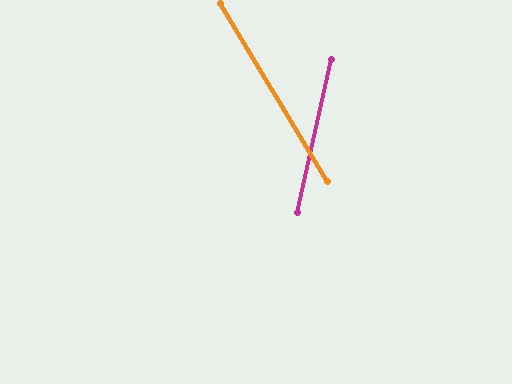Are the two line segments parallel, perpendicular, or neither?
Neither parallel nor perpendicular — they differ by about 44°.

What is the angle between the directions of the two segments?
Approximately 44 degrees.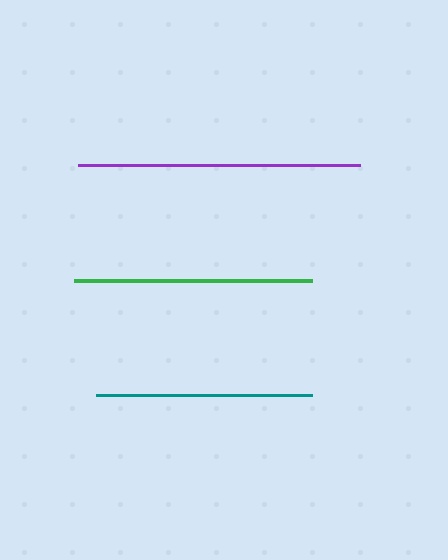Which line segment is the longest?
The purple line is the longest at approximately 282 pixels.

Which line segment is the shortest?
The teal line is the shortest at approximately 216 pixels.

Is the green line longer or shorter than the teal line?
The green line is longer than the teal line.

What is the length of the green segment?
The green segment is approximately 238 pixels long.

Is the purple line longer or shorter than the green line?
The purple line is longer than the green line.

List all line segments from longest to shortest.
From longest to shortest: purple, green, teal.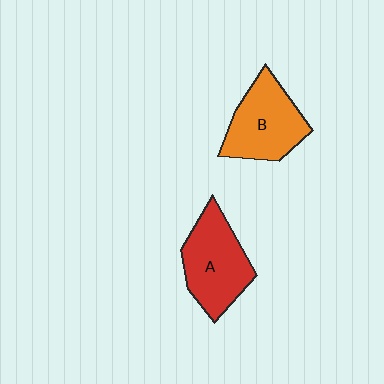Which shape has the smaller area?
Shape B (orange).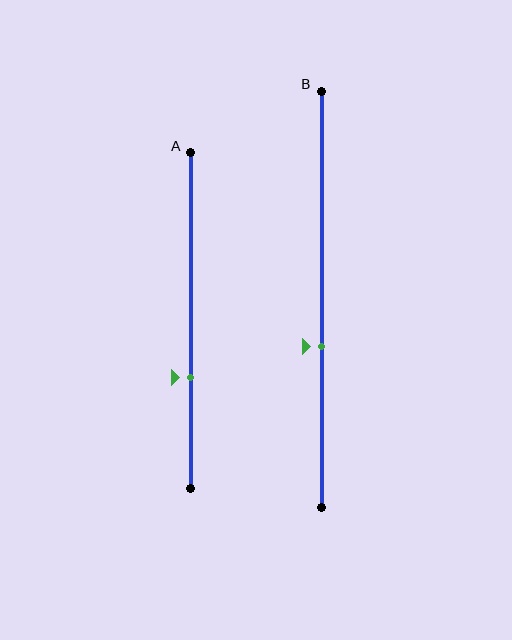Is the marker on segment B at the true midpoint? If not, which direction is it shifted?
No, the marker on segment B is shifted downward by about 11% of the segment length.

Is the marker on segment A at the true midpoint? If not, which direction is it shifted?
No, the marker on segment A is shifted downward by about 17% of the segment length.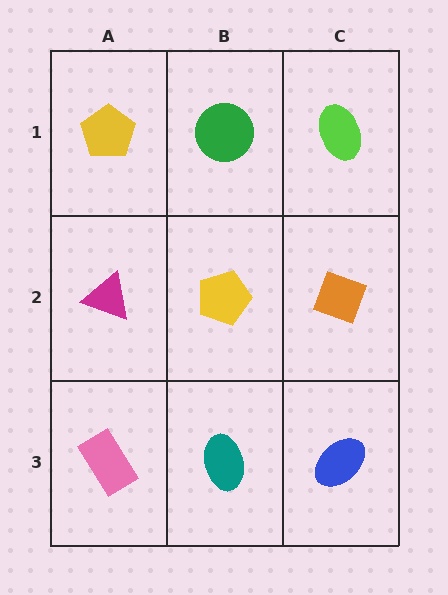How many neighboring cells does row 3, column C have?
2.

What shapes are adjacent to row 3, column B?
A yellow pentagon (row 2, column B), a pink rectangle (row 3, column A), a blue ellipse (row 3, column C).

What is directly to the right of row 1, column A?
A green circle.